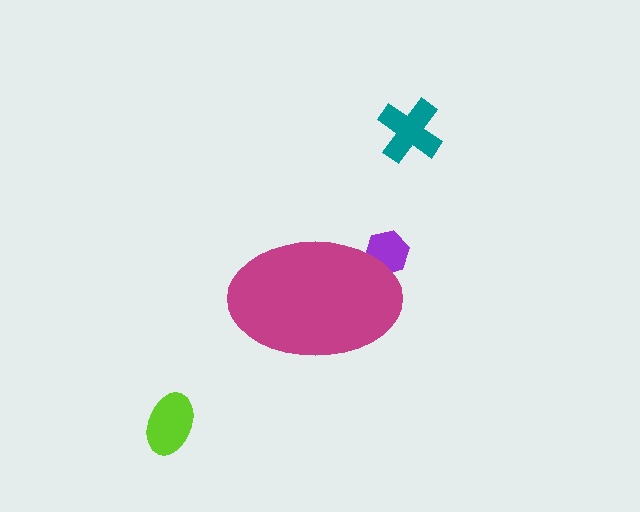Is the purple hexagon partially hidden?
Yes, the purple hexagon is partially hidden behind the magenta ellipse.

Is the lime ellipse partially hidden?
No, the lime ellipse is fully visible.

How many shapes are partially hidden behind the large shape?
1 shape is partially hidden.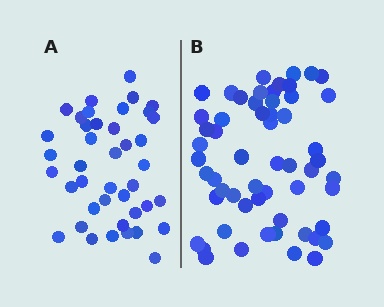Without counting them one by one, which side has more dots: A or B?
Region B (the right region) has more dots.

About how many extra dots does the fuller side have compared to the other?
Region B has approximately 15 more dots than region A.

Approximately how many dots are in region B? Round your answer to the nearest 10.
About 60 dots. (The exact count is 57, which rounds to 60.)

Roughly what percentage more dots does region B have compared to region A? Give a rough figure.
About 40% more.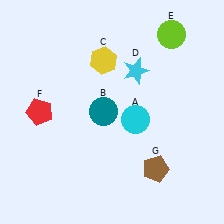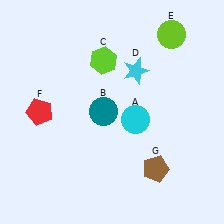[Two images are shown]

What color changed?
The hexagon (C) changed from yellow in Image 1 to lime in Image 2.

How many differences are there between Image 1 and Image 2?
There is 1 difference between the two images.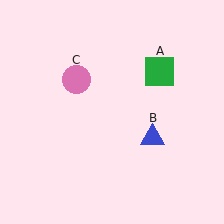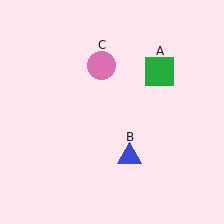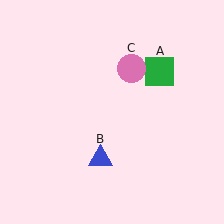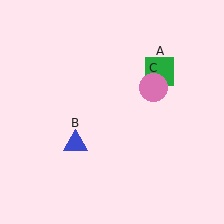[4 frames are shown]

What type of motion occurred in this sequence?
The blue triangle (object B), pink circle (object C) rotated clockwise around the center of the scene.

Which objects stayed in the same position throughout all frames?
Green square (object A) remained stationary.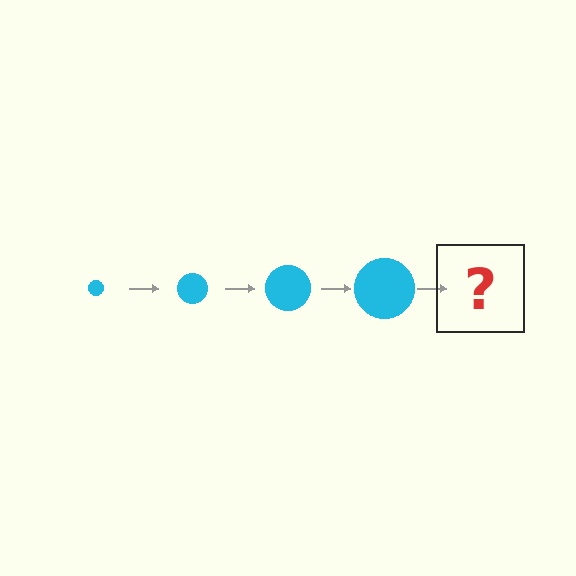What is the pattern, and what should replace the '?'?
The pattern is that the circle gets progressively larger each step. The '?' should be a cyan circle, larger than the previous one.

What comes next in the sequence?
The next element should be a cyan circle, larger than the previous one.